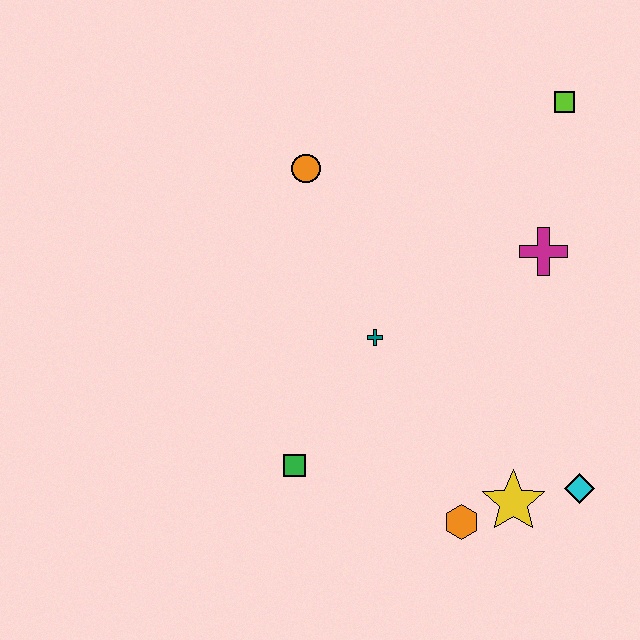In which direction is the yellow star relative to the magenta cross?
The yellow star is below the magenta cross.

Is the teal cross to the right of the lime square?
No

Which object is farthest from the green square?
The lime square is farthest from the green square.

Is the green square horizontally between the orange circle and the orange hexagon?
No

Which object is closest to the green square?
The teal cross is closest to the green square.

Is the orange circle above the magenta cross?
Yes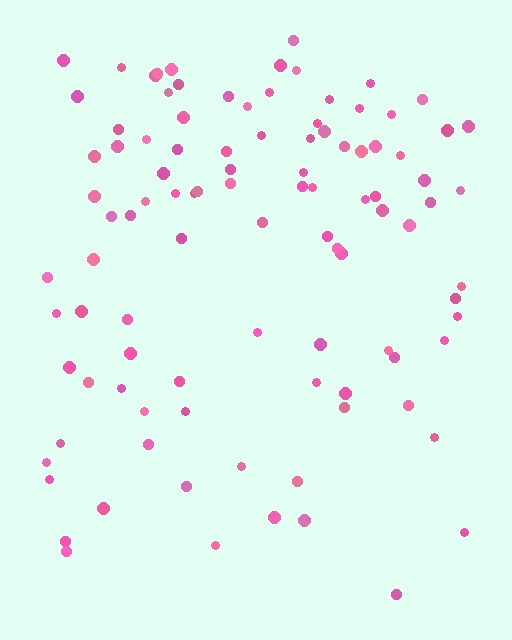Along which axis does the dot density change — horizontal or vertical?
Vertical.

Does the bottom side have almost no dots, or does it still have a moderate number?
Still a moderate number, just noticeably fewer than the top.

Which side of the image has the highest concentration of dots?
The top.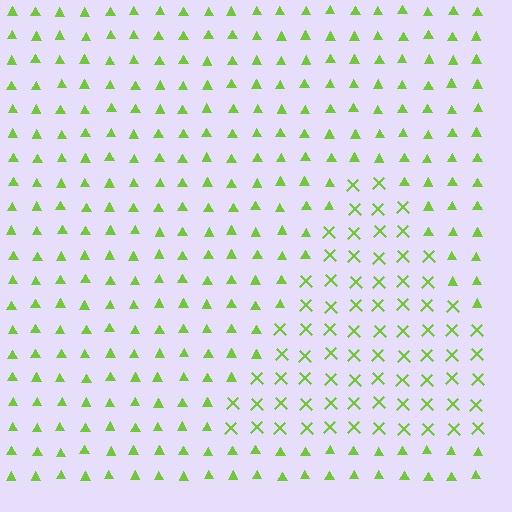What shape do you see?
I see a triangle.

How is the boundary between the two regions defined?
The boundary is defined by a change in element shape: X marks inside vs. triangles outside. All elements share the same color and spacing.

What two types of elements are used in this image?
The image uses X marks inside the triangle region and triangles outside it.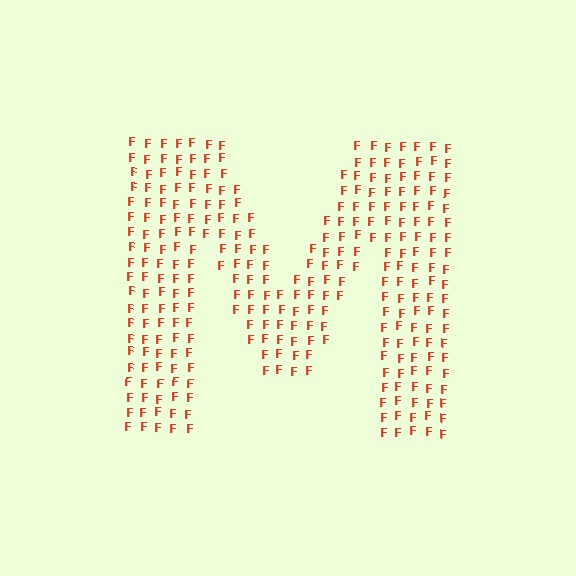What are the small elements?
The small elements are letter F's.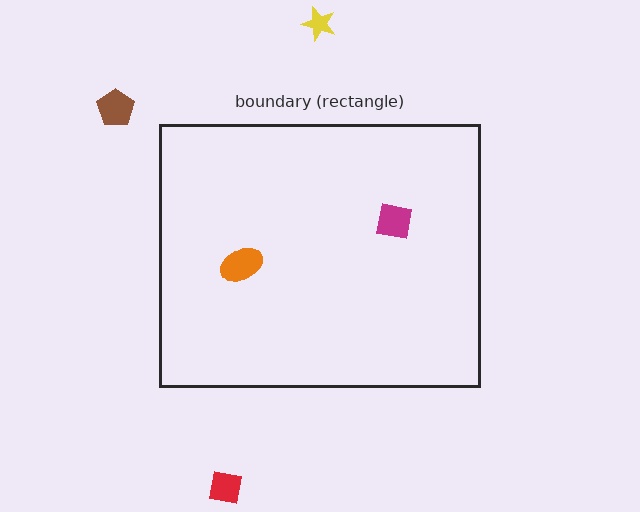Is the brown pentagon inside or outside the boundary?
Outside.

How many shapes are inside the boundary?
2 inside, 3 outside.